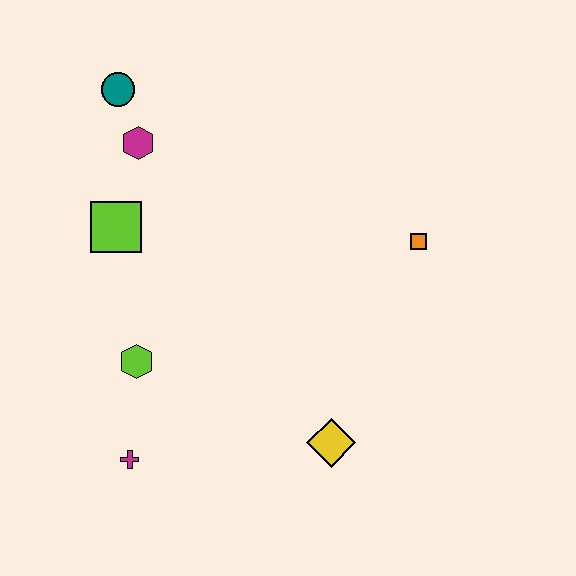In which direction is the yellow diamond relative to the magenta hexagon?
The yellow diamond is below the magenta hexagon.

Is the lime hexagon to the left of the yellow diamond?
Yes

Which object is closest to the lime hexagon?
The magenta cross is closest to the lime hexagon.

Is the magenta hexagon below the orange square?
No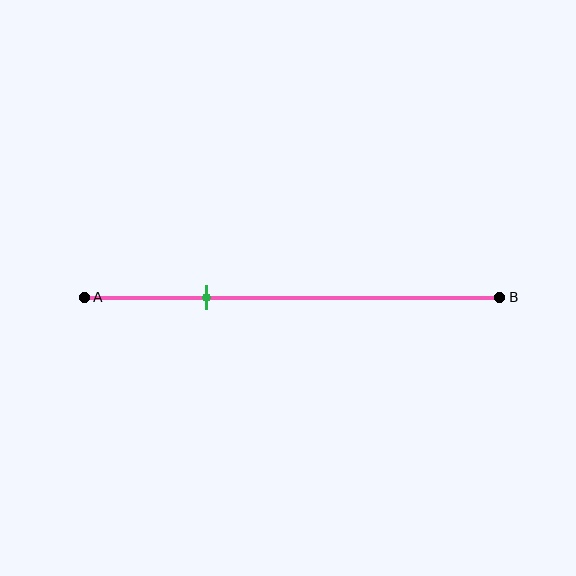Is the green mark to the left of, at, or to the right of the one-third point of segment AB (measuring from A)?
The green mark is to the left of the one-third point of segment AB.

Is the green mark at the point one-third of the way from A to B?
No, the mark is at about 30% from A, not at the 33% one-third point.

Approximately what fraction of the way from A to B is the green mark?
The green mark is approximately 30% of the way from A to B.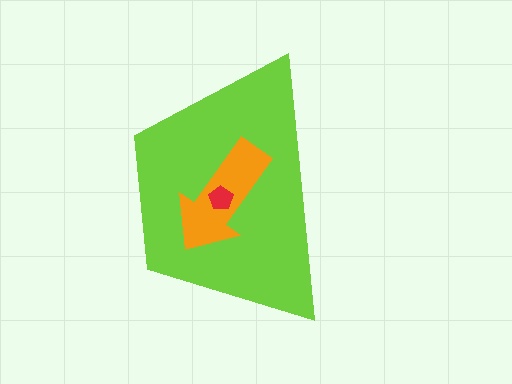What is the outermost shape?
The lime trapezoid.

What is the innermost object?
The red pentagon.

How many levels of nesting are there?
3.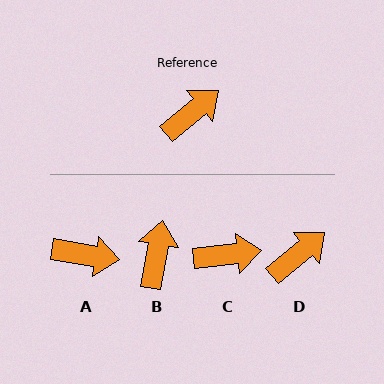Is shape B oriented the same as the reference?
No, it is off by about 41 degrees.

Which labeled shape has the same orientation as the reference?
D.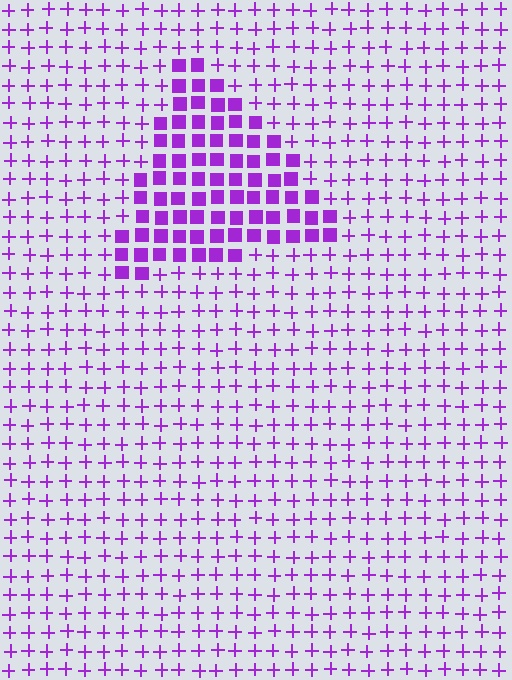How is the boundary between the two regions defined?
The boundary is defined by a change in element shape: squares inside vs. plus signs outside. All elements share the same color and spacing.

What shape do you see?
I see a triangle.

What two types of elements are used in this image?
The image uses squares inside the triangle region and plus signs outside it.